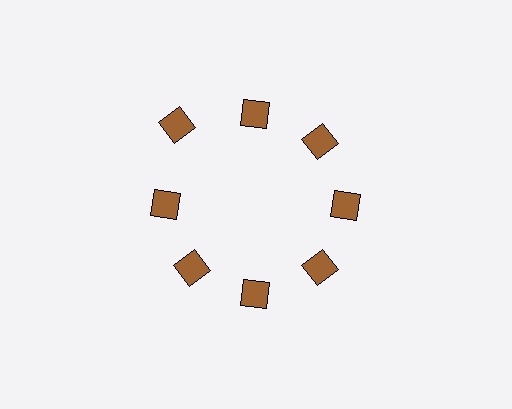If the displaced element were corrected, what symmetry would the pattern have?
It would have 8-fold rotational symmetry — the pattern would map onto itself every 45 degrees.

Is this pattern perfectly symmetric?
No. The 8 brown squares are arranged in a ring, but one element near the 10 o'clock position is pushed outward from the center, breaking the 8-fold rotational symmetry.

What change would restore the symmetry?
The symmetry would be restored by moving it inward, back onto the ring so that all 8 squares sit at equal angles and equal distance from the center.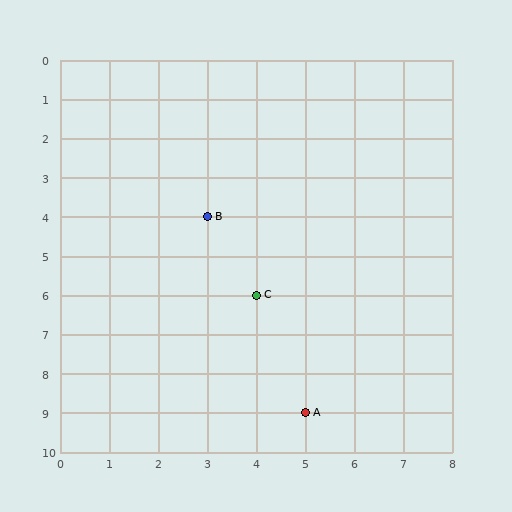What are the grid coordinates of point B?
Point B is at grid coordinates (3, 4).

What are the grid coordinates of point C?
Point C is at grid coordinates (4, 6).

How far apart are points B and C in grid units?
Points B and C are 1 column and 2 rows apart (about 2.2 grid units diagonally).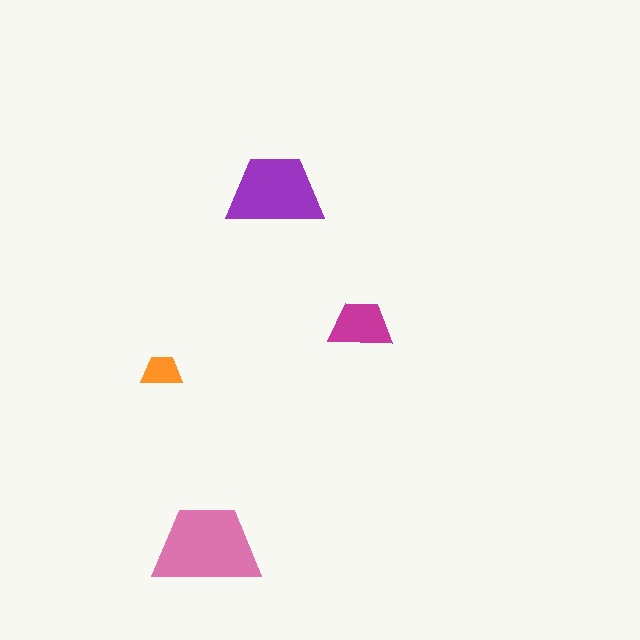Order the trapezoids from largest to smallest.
the pink one, the purple one, the magenta one, the orange one.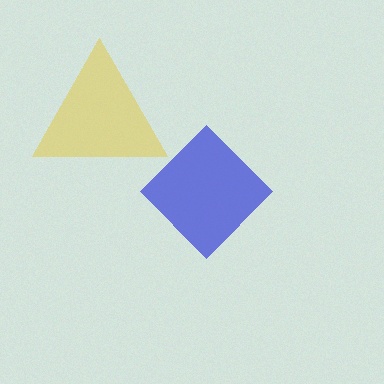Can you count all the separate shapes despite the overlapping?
Yes, there are 2 separate shapes.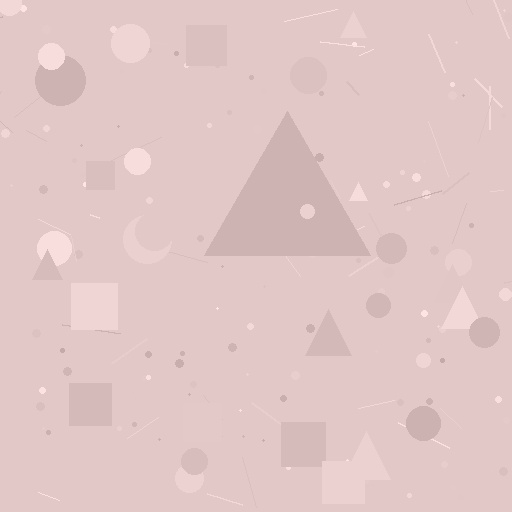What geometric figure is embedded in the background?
A triangle is embedded in the background.